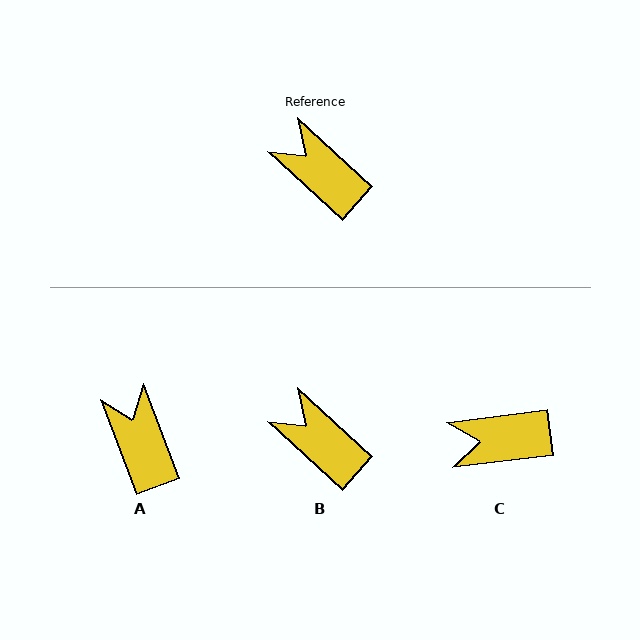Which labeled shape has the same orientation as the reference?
B.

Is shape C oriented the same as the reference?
No, it is off by about 50 degrees.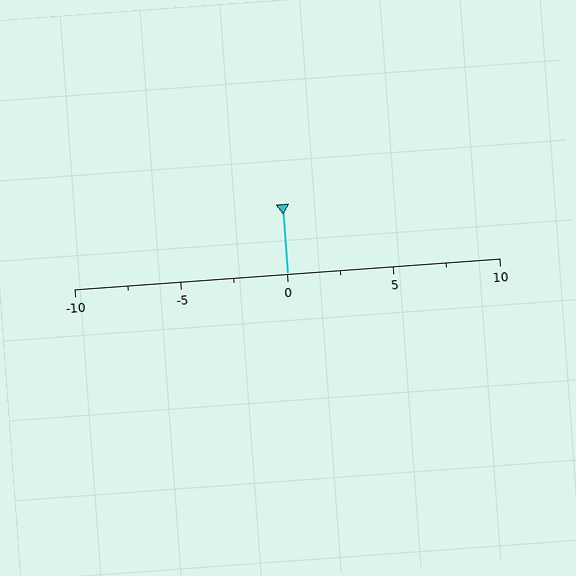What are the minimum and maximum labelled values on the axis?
The axis runs from -10 to 10.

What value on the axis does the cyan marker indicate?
The marker indicates approximately 0.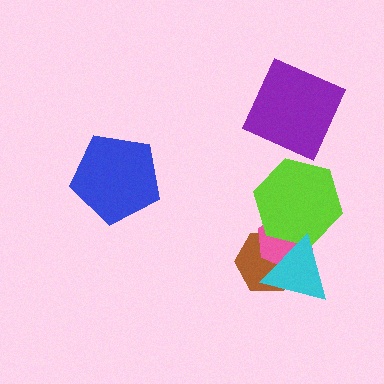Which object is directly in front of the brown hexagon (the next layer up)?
The pink hexagon is directly in front of the brown hexagon.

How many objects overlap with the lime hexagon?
3 objects overlap with the lime hexagon.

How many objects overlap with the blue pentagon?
0 objects overlap with the blue pentagon.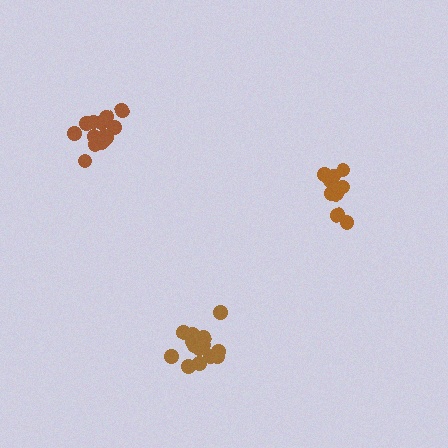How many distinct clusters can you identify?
There are 3 distinct clusters.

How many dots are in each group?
Group 1: 13 dots, Group 2: 14 dots, Group 3: 9 dots (36 total).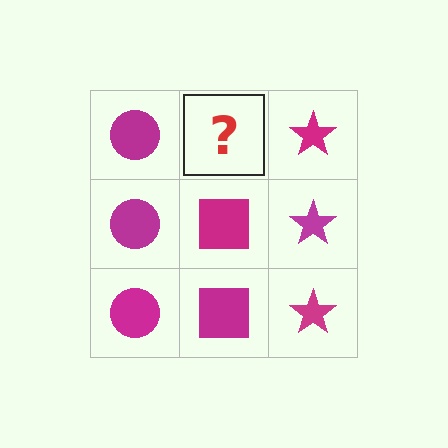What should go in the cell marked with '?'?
The missing cell should contain a magenta square.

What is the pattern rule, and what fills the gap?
The rule is that each column has a consistent shape. The gap should be filled with a magenta square.